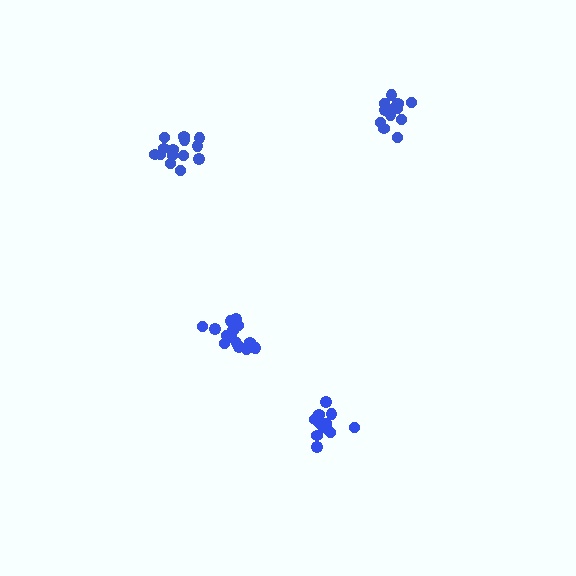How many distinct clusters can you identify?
There are 4 distinct clusters.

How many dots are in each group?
Group 1: 15 dots, Group 2: 15 dots, Group 3: 14 dots, Group 4: 12 dots (56 total).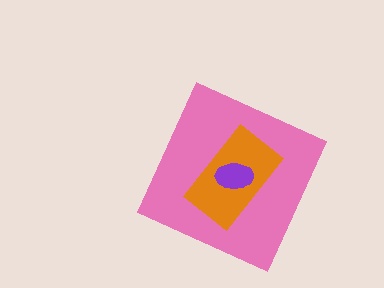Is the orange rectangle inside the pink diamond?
Yes.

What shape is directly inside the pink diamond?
The orange rectangle.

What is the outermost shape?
The pink diamond.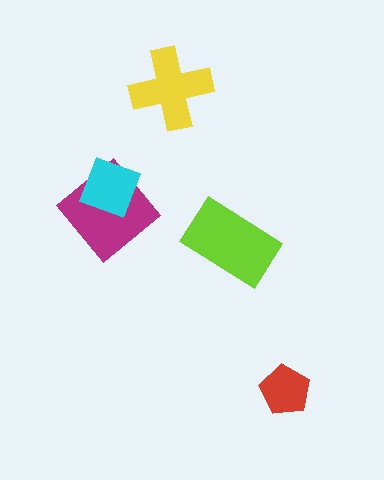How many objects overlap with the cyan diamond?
1 object overlaps with the cyan diamond.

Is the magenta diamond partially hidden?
Yes, it is partially covered by another shape.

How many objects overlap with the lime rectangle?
0 objects overlap with the lime rectangle.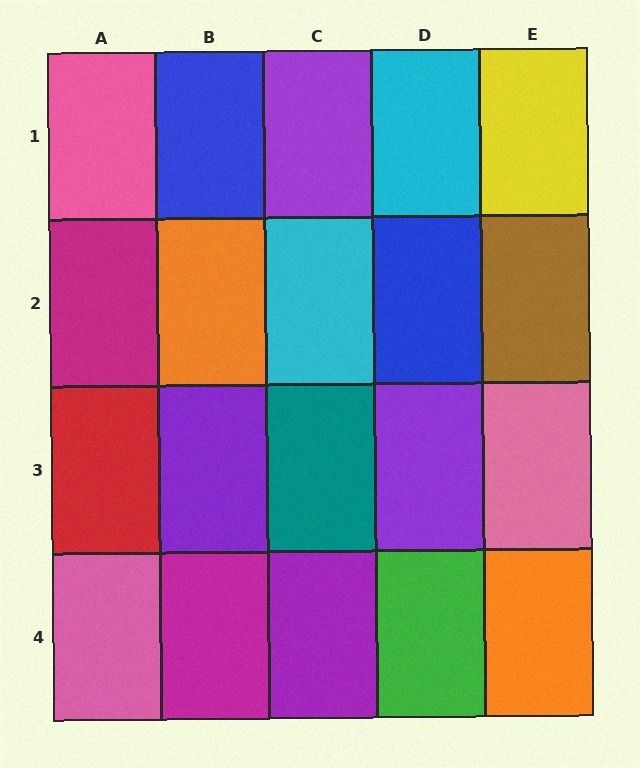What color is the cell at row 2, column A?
Magenta.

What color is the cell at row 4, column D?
Green.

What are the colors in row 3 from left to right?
Red, purple, teal, purple, pink.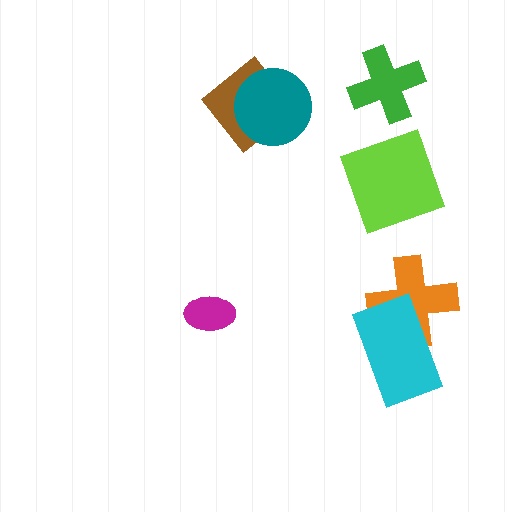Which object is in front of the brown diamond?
The teal circle is in front of the brown diamond.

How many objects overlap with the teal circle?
1 object overlaps with the teal circle.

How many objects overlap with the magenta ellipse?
0 objects overlap with the magenta ellipse.